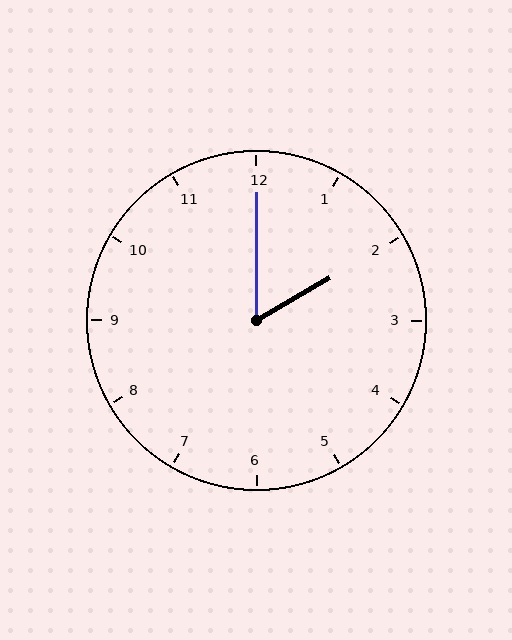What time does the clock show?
2:00.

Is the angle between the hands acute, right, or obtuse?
It is acute.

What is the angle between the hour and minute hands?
Approximately 60 degrees.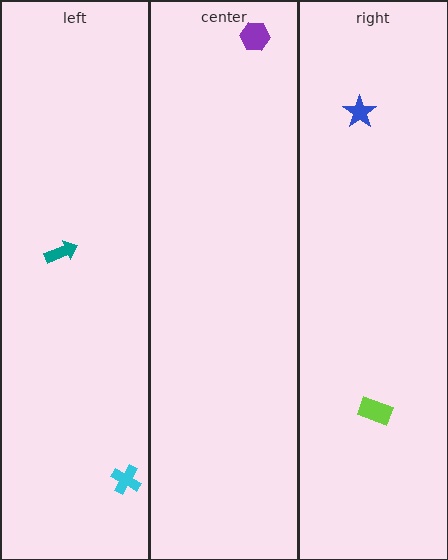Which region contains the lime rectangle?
The right region.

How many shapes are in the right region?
2.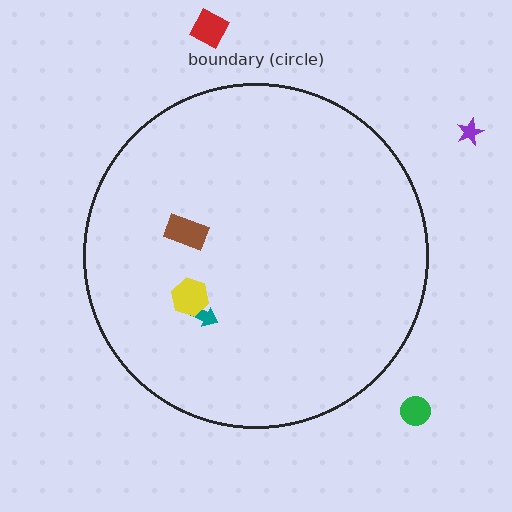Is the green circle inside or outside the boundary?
Outside.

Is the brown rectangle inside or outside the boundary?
Inside.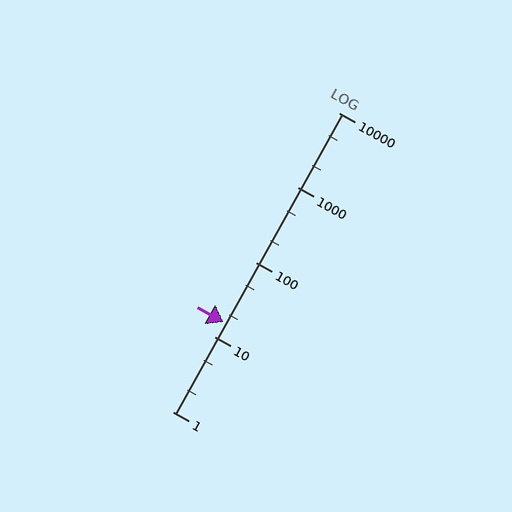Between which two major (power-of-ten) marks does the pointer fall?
The pointer is between 10 and 100.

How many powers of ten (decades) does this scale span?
The scale spans 4 decades, from 1 to 10000.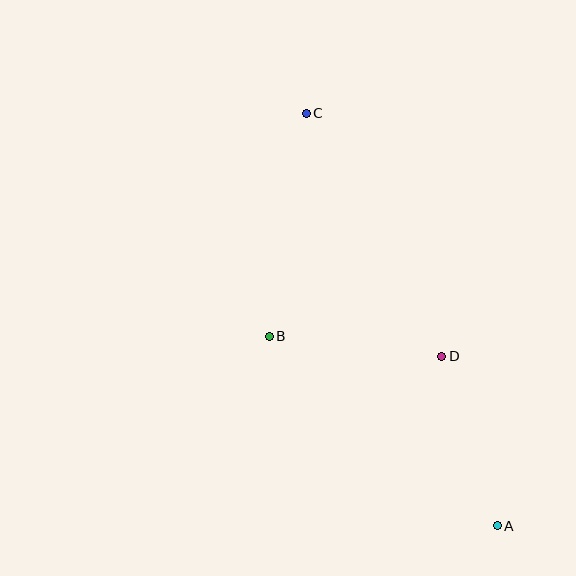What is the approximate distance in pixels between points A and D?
The distance between A and D is approximately 179 pixels.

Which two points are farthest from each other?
Points A and C are farthest from each other.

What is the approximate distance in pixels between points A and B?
The distance between A and B is approximately 296 pixels.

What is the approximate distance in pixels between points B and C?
The distance between B and C is approximately 226 pixels.